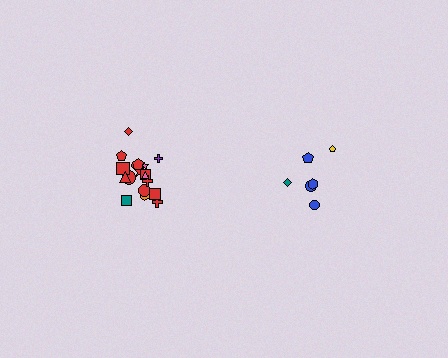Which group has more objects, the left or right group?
The left group.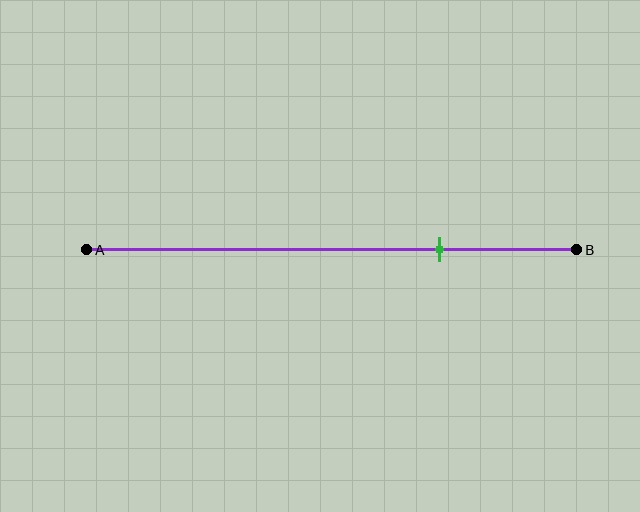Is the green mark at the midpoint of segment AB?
No, the mark is at about 70% from A, not at the 50% midpoint.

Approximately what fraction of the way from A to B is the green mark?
The green mark is approximately 70% of the way from A to B.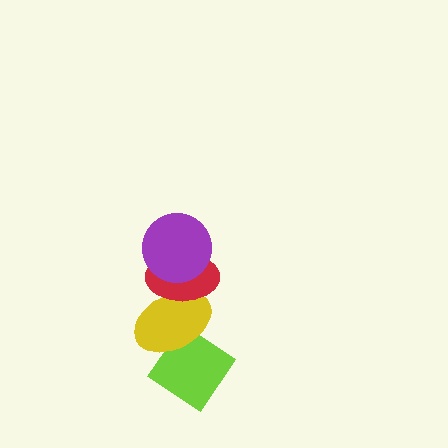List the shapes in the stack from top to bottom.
From top to bottom: the purple circle, the red ellipse, the yellow ellipse, the lime diamond.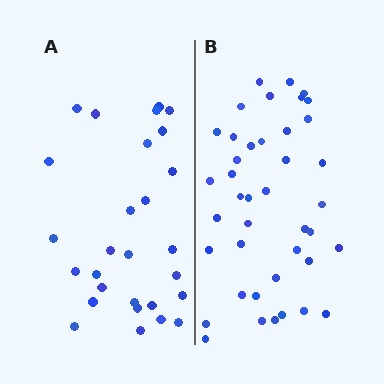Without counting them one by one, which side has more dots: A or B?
Region B (the right region) has more dots.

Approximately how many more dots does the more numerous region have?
Region B has approximately 15 more dots than region A.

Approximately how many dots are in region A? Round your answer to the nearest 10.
About 30 dots. (The exact count is 28, which rounds to 30.)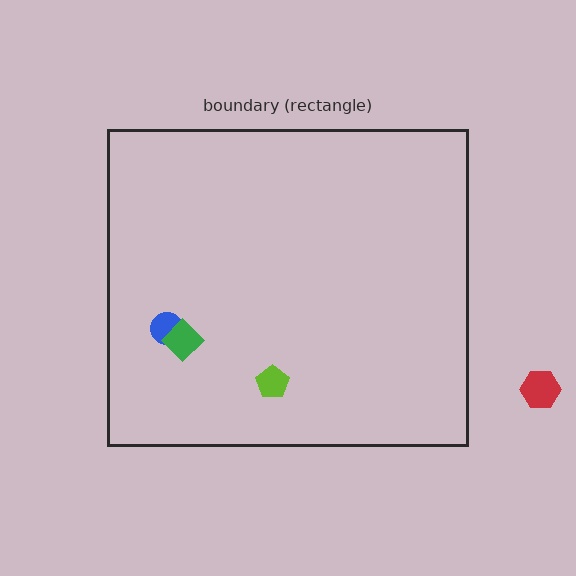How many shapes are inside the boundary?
3 inside, 1 outside.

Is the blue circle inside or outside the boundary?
Inside.